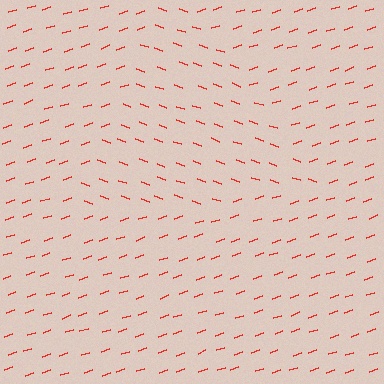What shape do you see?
I see a triangle.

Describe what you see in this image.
The image is filled with small red line segments. A triangle region in the image has lines oriented differently from the surrounding lines, creating a visible texture boundary.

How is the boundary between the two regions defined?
The boundary is defined purely by a change in line orientation (approximately 39 degrees difference). All lines are the same color and thickness.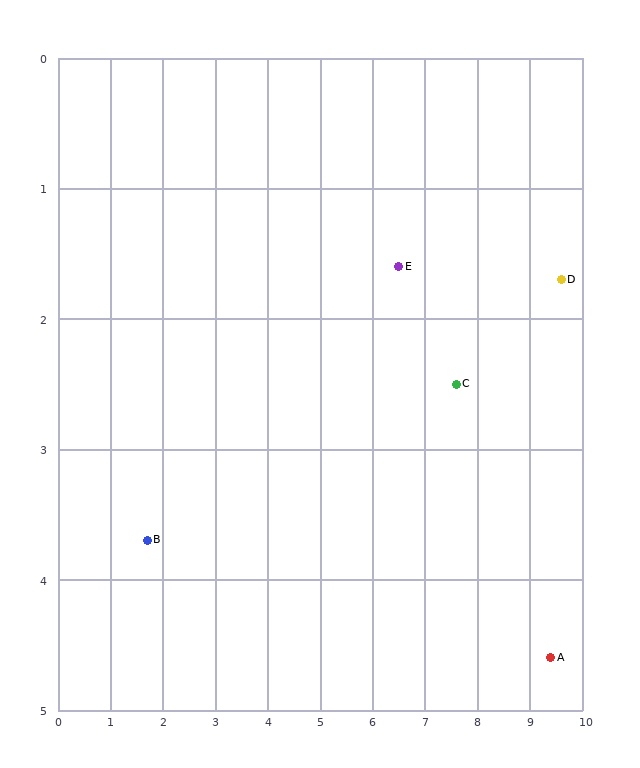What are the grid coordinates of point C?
Point C is at approximately (7.6, 2.5).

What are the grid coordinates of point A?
Point A is at approximately (9.4, 4.6).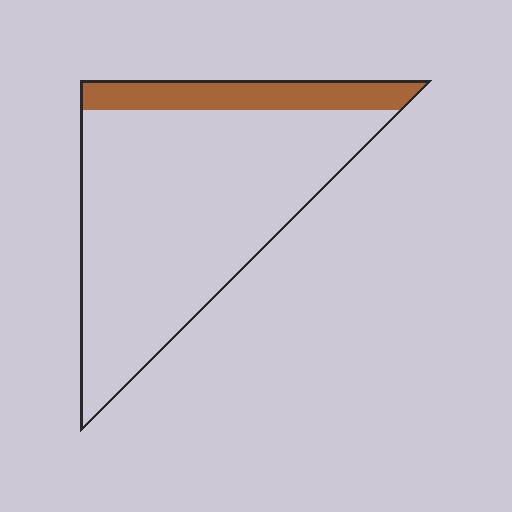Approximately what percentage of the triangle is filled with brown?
Approximately 15%.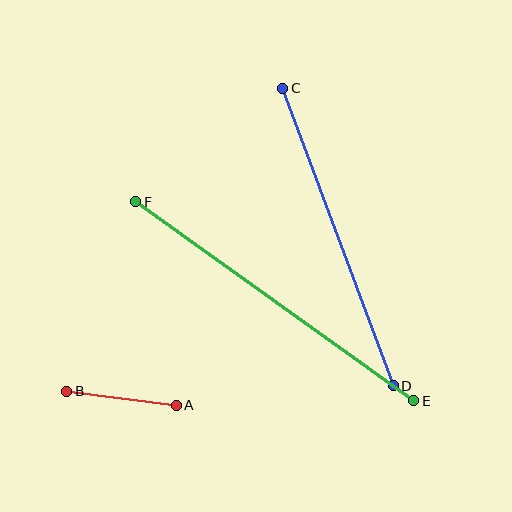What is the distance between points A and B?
The distance is approximately 110 pixels.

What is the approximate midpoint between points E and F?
The midpoint is at approximately (275, 301) pixels.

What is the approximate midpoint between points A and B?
The midpoint is at approximately (121, 398) pixels.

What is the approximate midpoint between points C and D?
The midpoint is at approximately (338, 237) pixels.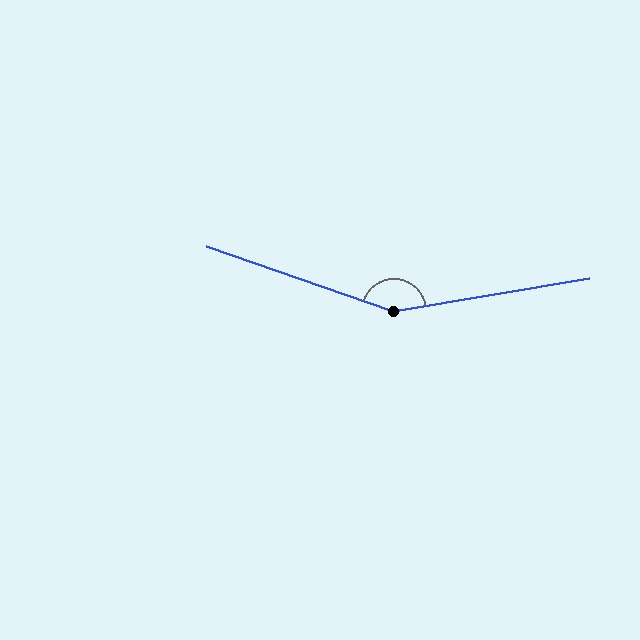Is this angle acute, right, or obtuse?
It is obtuse.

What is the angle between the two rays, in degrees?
Approximately 151 degrees.